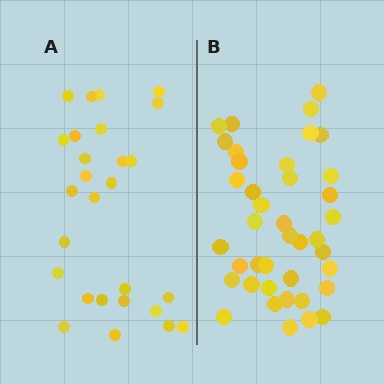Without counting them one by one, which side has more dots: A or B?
Region B (the right region) has more dots.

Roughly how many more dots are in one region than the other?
Region B has approximately 15 more dots than region A.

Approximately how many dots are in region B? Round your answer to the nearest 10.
About 40 dots.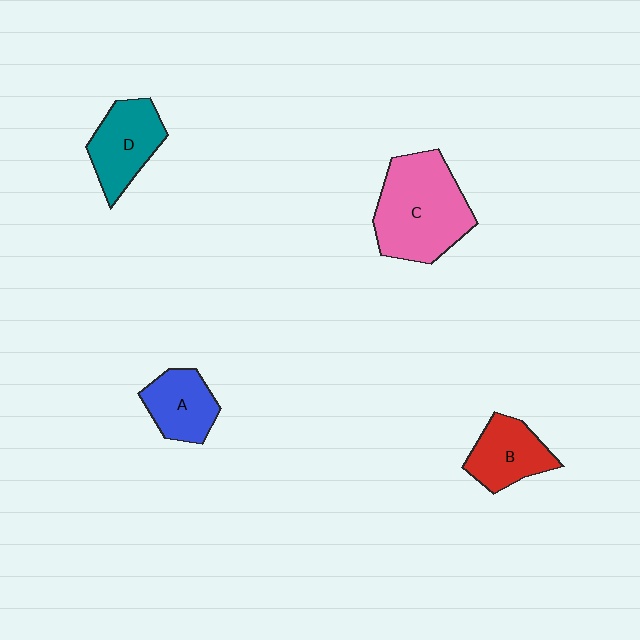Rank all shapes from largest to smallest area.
From largest to smallest: C (pink), D (teal), B (red), A (blue).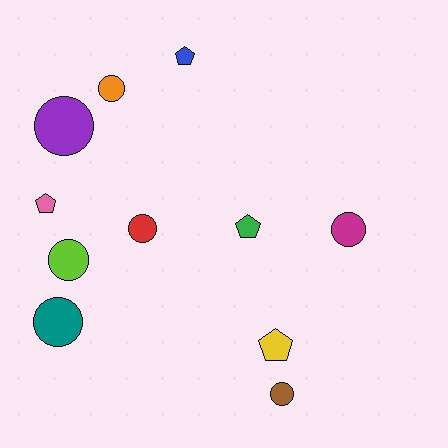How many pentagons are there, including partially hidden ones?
There are 4 pentagons.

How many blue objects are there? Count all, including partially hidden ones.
There is 1 blue object.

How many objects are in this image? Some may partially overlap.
There are 11 objects.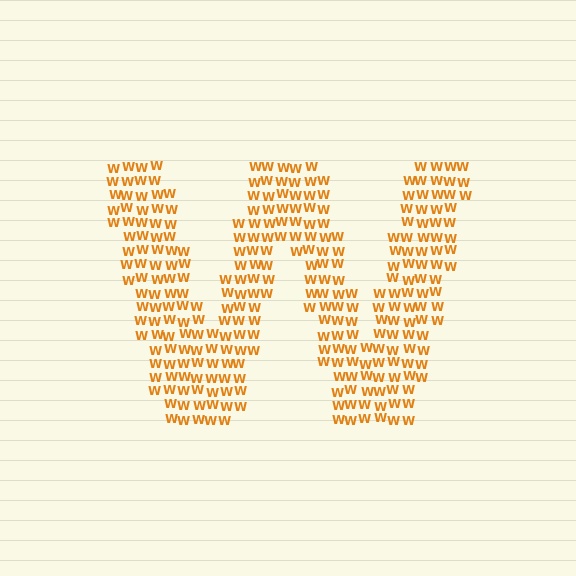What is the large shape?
The large shape is the letter W.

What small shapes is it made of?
It is made of small letter W's.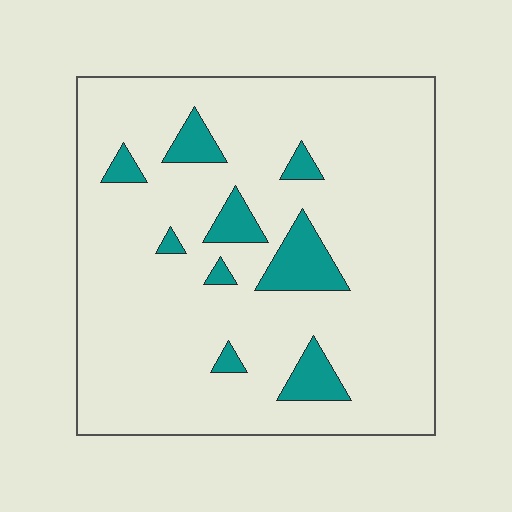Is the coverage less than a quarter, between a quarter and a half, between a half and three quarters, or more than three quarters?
Less than a quarter.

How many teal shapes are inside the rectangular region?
9.